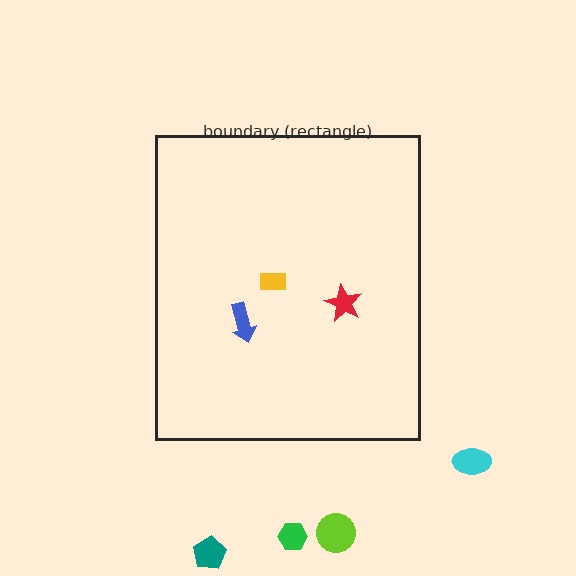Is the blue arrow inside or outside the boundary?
Inside.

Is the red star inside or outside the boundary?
Inside.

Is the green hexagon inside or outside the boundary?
Outside.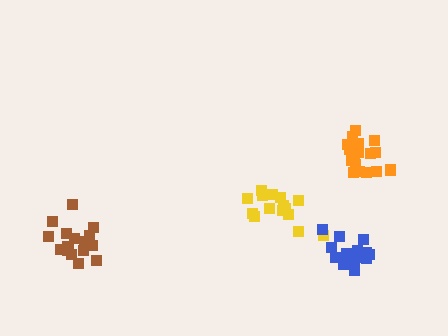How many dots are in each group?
Group 1: 20 dots, Group 2: 15 dots, Group 3: 16 dots, Group 4: 15 dots (66 total).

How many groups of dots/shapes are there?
There are 4 groups.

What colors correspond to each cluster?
The clusters are colored: orange, yellow, brown, blue.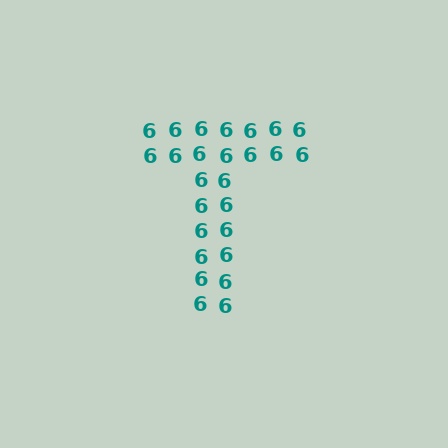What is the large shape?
The large shape is the letter T.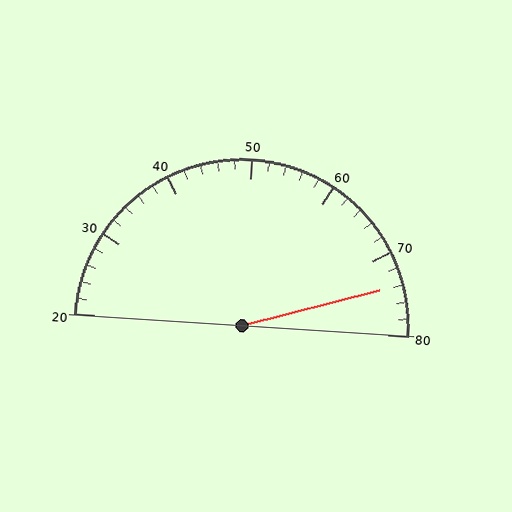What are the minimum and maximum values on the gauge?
The gauge ranges from 20 to 80.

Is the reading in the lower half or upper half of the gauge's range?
The reading is in the upper half of the range (20 to 80).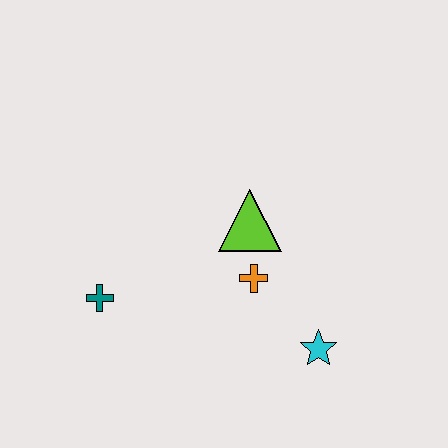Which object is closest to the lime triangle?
The orange cross is closest to the lime triangle.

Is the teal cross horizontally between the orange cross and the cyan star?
No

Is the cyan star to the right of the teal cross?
Yes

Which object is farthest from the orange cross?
The teal cross is farthest from the orange cross.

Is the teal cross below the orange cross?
Yes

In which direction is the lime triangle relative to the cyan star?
The lime triangle is above the cyan star.